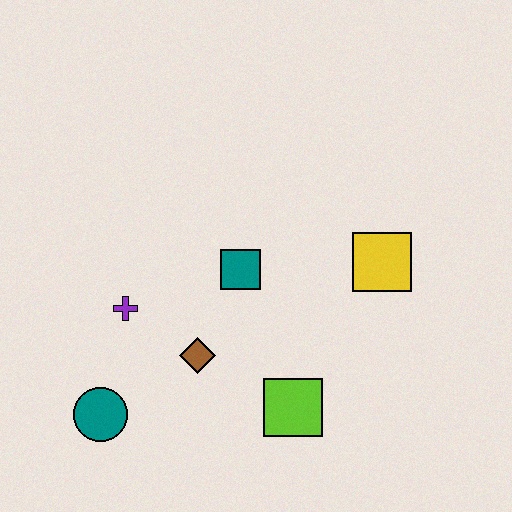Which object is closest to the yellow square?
The teal square is closest to the yellow square.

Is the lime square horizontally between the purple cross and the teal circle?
No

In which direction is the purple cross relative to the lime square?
The purple cross is to the left of the lime square.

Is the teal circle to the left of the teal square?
Yes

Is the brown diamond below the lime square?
No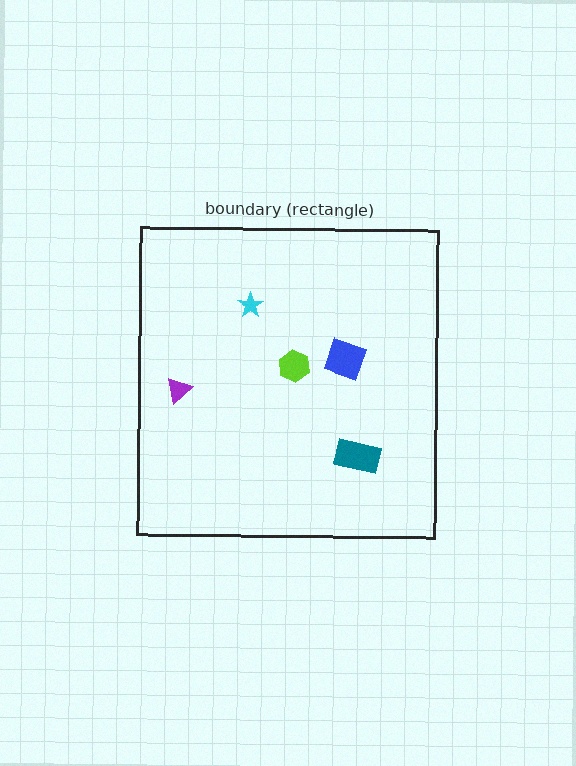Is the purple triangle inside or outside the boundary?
Inside.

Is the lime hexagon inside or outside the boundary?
Inside.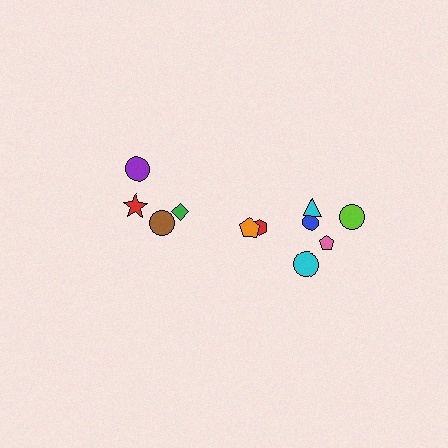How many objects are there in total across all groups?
There are 11 objects.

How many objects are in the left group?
There are 4 objects.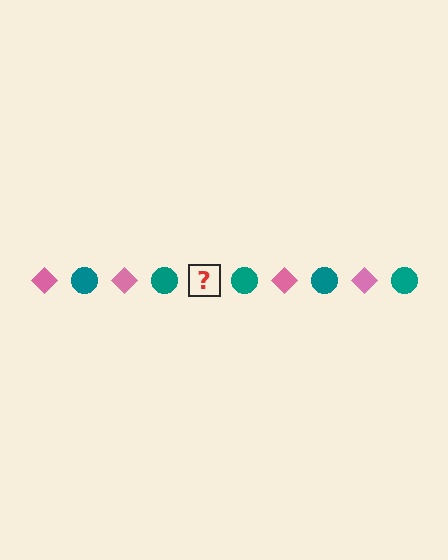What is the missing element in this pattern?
The missing element is a pink diamond.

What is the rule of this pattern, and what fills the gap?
The rule is that the pattern alternates between pink diamond and teal circle. The gap should be filled with a pink diamond.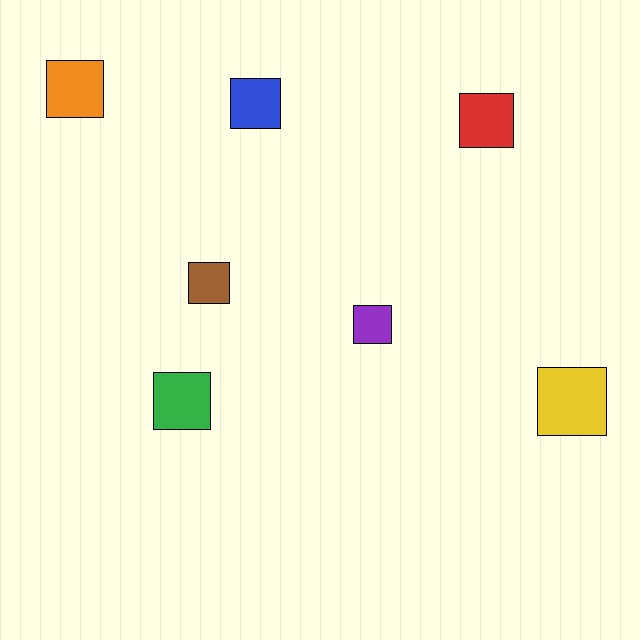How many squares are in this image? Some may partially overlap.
There are 7 squares.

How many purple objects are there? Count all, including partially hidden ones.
There is 1 purple object.